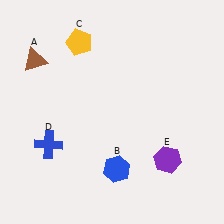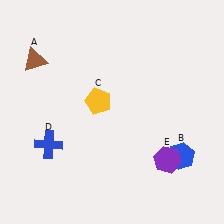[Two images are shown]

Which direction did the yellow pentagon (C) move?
The yellow pentagon (C) moved down.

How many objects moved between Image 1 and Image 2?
2 objects moved between the two images.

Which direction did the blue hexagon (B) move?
The blue hexagon (B) moved right.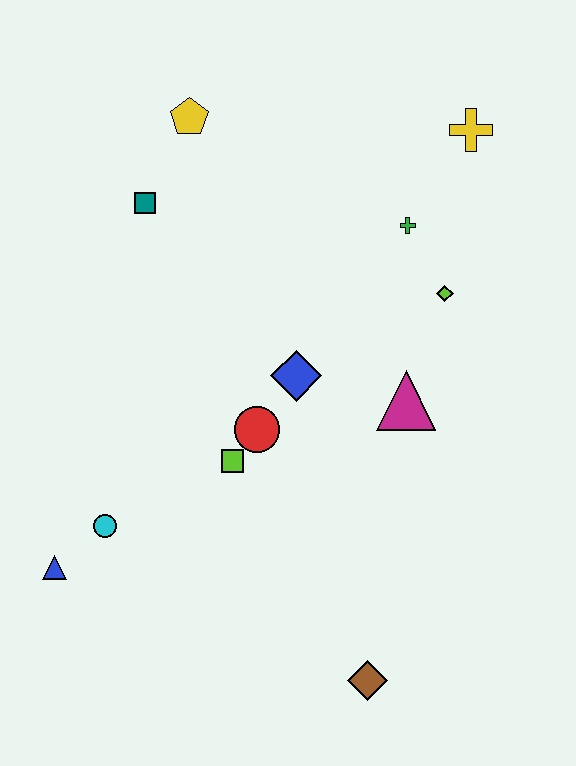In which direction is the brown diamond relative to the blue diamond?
The brown diamond is below the blue diamond.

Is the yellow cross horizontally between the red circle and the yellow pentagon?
No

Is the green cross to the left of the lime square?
No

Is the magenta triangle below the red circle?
No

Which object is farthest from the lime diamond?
The blue triangle is farthest from the lime diamond.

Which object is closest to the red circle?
The lime square is closest to the red circle.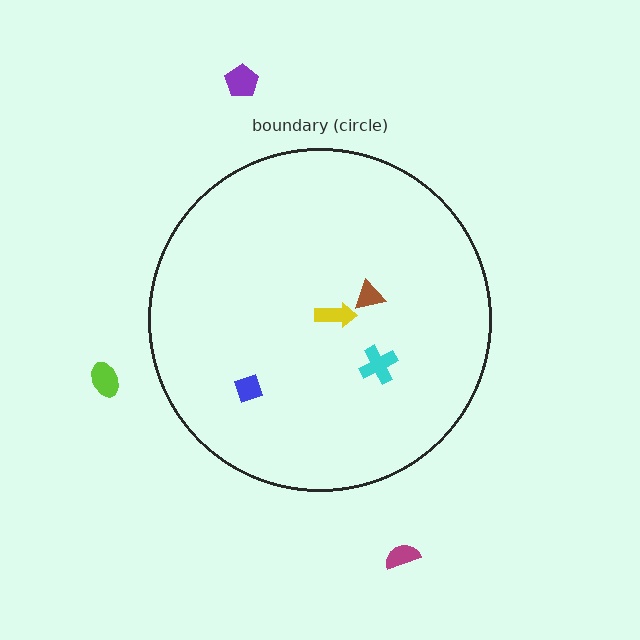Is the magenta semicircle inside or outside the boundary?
Outside.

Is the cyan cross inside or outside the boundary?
Inside.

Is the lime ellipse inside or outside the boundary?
Outside.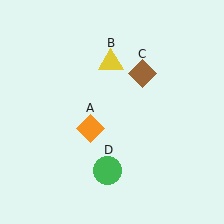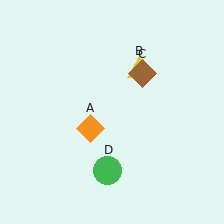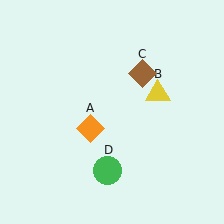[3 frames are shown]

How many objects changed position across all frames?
1 object changed position: yellow triangle (object B).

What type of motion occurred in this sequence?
The yellow triangle (object B) rotated clockwise around the center of the scene.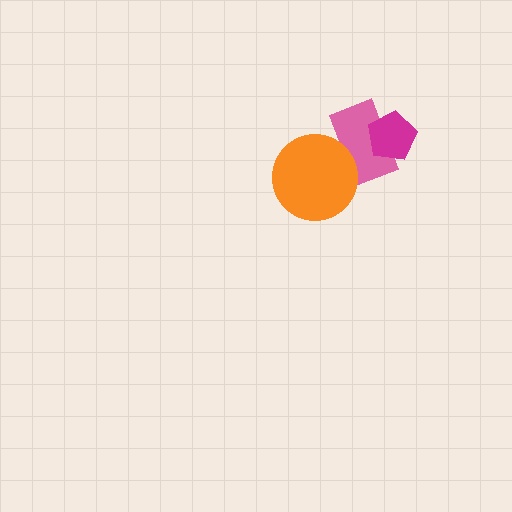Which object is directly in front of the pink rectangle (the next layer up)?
The orange circle is directly in front of the pink rectangle.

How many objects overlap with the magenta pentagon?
1 object overlaps with the magenta pentagon.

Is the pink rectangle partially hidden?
Yes, it is partially covered by another shape.